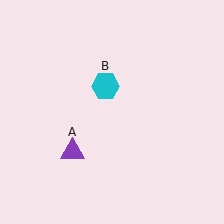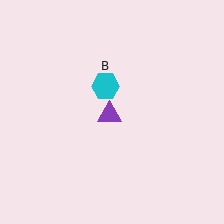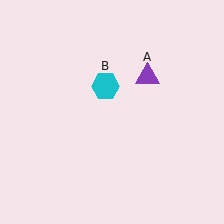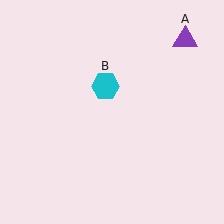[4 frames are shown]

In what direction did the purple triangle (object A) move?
The purple triangle (object A) moved up and to the right.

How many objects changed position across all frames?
1 object changed position: purple triangle (object A).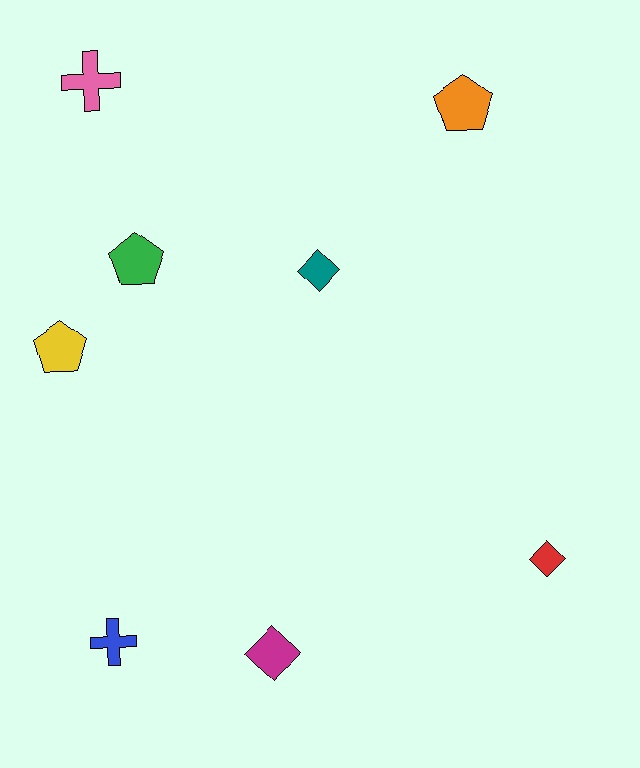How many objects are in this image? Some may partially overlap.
There are 8 objects.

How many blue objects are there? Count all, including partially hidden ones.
There is 1 blue object.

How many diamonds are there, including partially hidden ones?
There are 3 diamonds.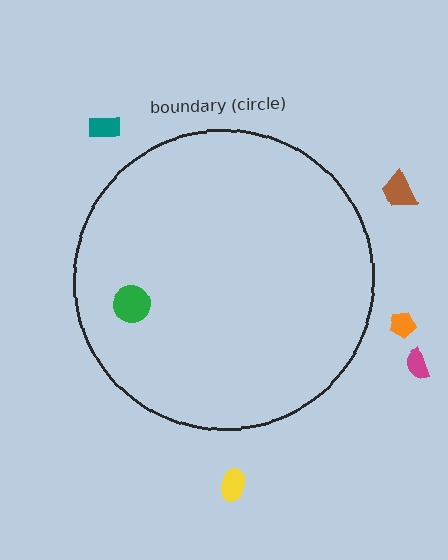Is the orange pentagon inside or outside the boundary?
Outside.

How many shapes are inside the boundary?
1 inside, 5 outside.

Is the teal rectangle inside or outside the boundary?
Outside.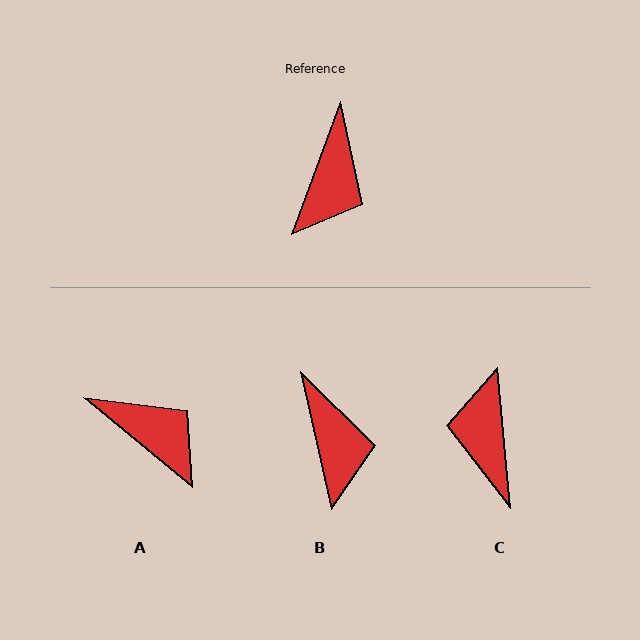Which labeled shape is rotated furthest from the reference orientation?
C, about 154 degrees away.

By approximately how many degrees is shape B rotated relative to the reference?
Approximately 33 degrees counter-clockwise.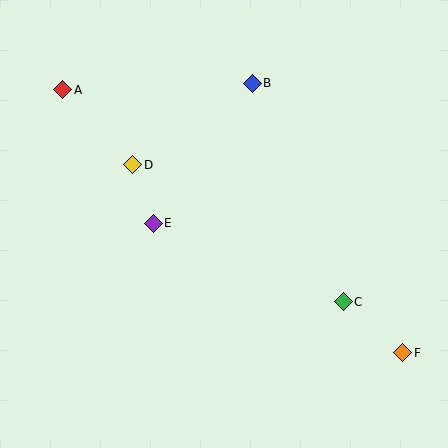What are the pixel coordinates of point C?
Point C is at (343, 302).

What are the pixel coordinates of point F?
Point F is at (403, 353).